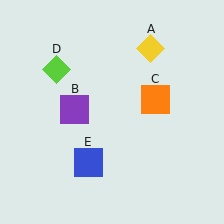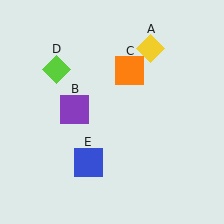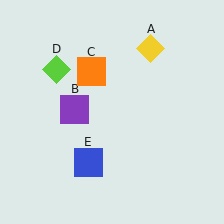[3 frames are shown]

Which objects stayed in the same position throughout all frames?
Yellow diamond (object A) and purple square (object B) and lime diamond (object D) and blue square (object E) remained stationary.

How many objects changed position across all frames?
1 object changed position: orange square (object C).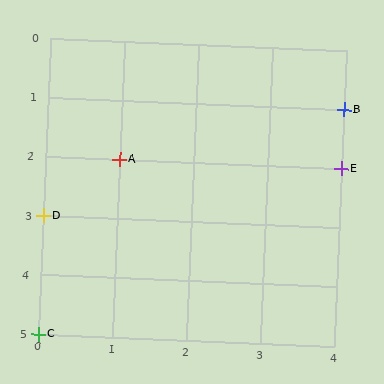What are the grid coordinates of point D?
Point D is at grid coordinates (0, 3).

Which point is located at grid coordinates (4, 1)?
Point B is at (4, 1).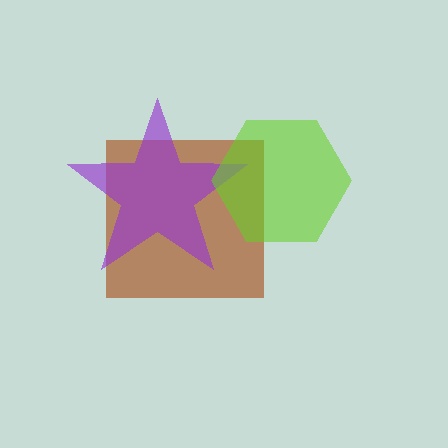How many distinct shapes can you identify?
There are 3 distinct shapes: a brown square, a purple star, a lime hexagon.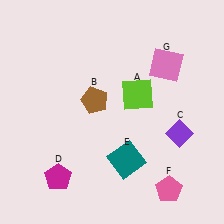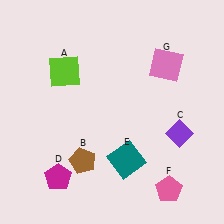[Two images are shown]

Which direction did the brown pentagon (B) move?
The brown pentagon (B) moved down.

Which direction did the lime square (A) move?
The lime square (A) moved left.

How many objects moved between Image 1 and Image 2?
2 objects moved between the two images.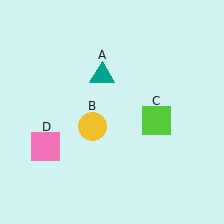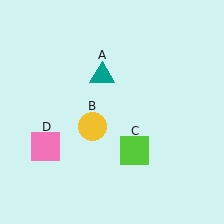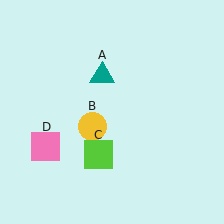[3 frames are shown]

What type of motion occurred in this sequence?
The lime square (object C) rotated clockwise around the center of the scene.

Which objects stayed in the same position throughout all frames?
Teal triangle (object A) and yellow circle (object B) and pink square (object D) remained stationary.